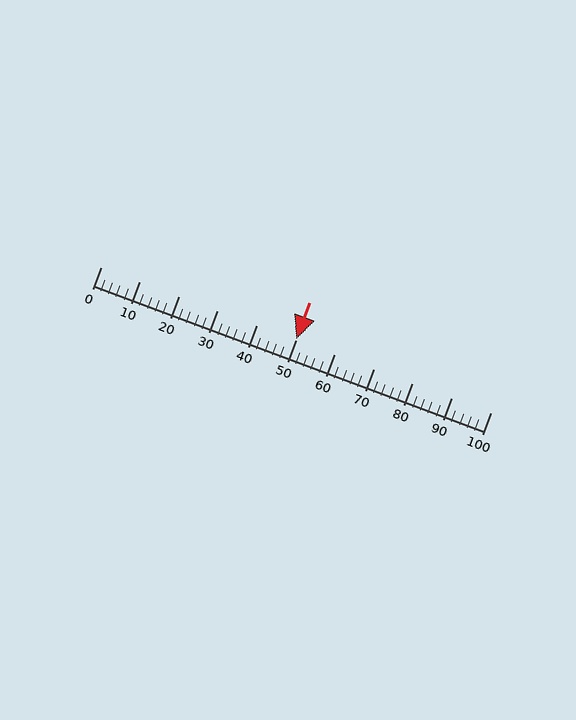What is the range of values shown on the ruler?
The ruler shows values from 0 to 100.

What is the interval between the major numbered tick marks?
The major tick marks are spaced 10 units apart.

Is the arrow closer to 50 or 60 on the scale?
The arrow is closer to 50.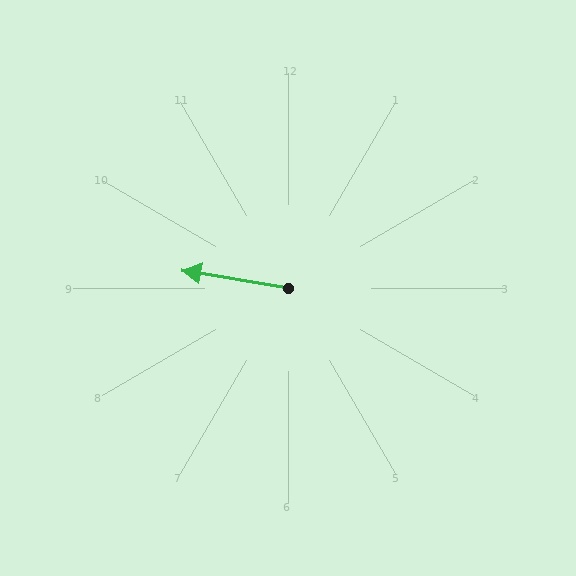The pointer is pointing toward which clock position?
Roughly 9 o'clock.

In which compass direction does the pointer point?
West.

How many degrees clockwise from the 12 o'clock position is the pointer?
Approximately 280 degrees.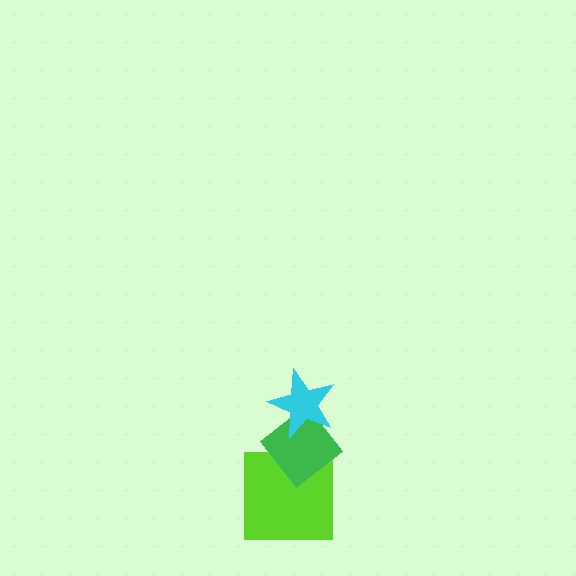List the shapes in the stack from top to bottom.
From top to bottom: the cyan star, the green diamond, the lime square.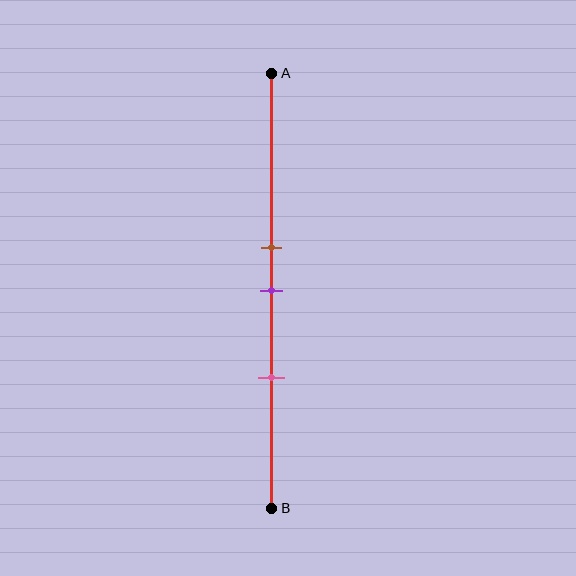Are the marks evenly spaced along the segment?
Yes, the marks are approximately evenly spaced.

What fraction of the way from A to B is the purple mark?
The purple mark is approximately 50% (0.5) of the way from A to B.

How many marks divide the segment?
There are 3 marks dividing the segment.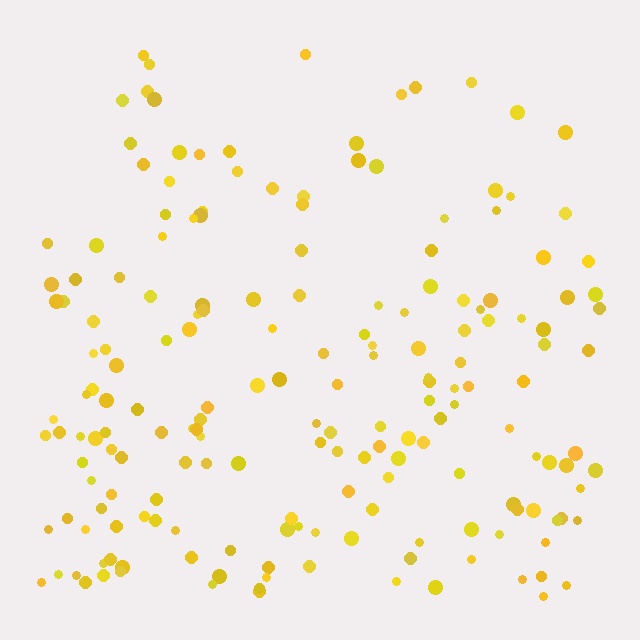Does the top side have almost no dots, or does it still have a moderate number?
Still a moderate number, just noticeably fewer than the bottom.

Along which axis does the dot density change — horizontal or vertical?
Vertical.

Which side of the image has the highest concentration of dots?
The bottom.